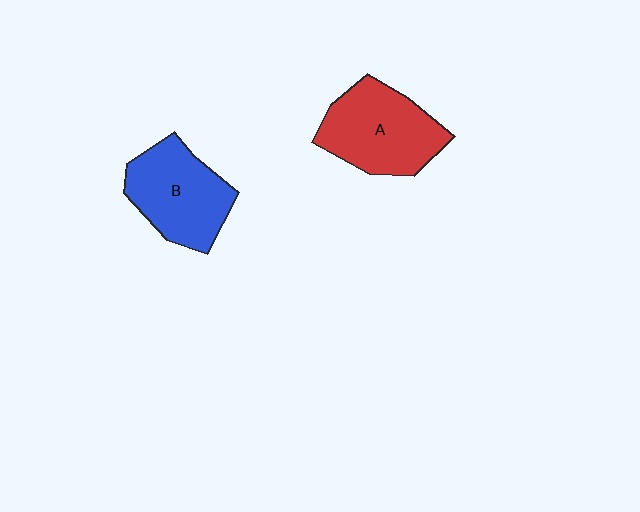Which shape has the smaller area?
Shape B (blue).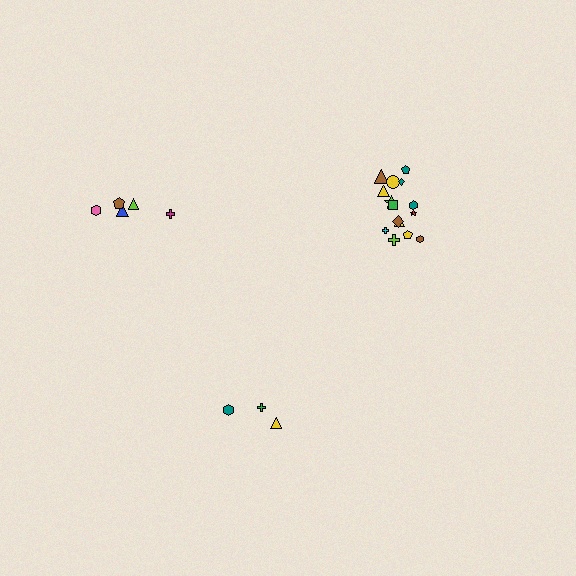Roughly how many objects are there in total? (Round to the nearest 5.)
Roughly 25 objects in total.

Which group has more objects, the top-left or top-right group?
The top-right group.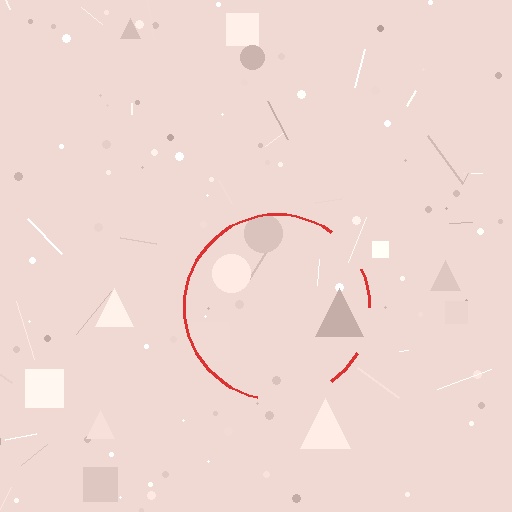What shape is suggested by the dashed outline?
The dashed outline suggests a circle.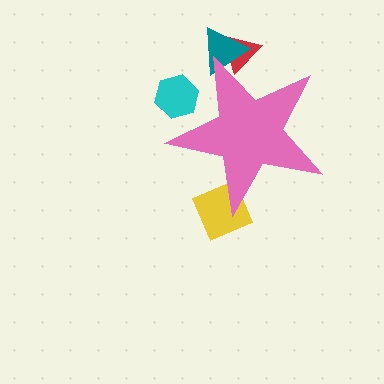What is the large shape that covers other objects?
A pink star.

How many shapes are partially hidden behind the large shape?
4 shapes are partially hidden.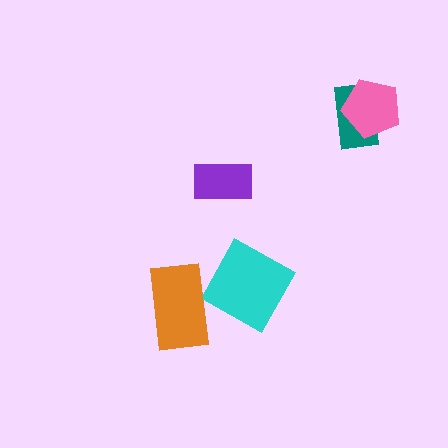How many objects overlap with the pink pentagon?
1 object overlaps with the pink pentagon.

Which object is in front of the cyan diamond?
The orange rectangle is in front of the cyan diamond.